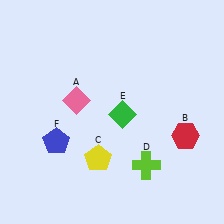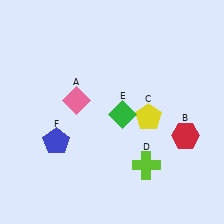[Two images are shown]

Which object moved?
The yellow pentagon (C) moved right.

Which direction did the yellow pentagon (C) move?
The yellow pentagon (C) moved right.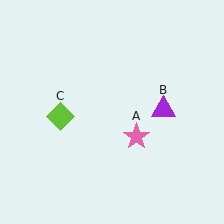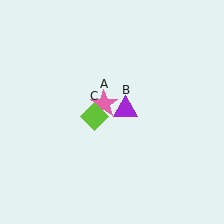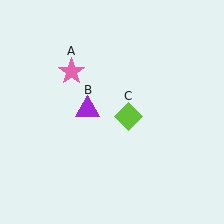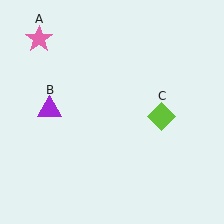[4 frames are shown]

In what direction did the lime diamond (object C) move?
The lime diamond (object C) moved right.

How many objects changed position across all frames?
3 objects changed position: pink star (object A), purple triangle (object B), lime diamond (object C).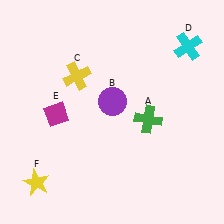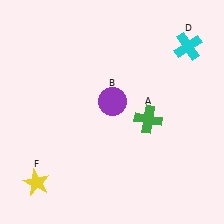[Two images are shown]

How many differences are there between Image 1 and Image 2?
There are 2 differences between the two images.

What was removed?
The magenta diamond (E), the yellow cross (C) were removed in Image 2.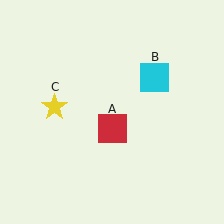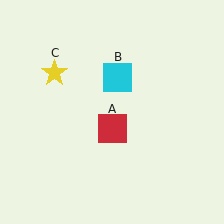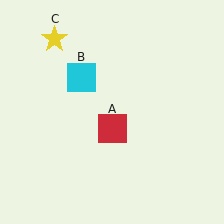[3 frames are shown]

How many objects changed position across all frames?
2 objects changed position: cyan square (object B), yellow star (object C).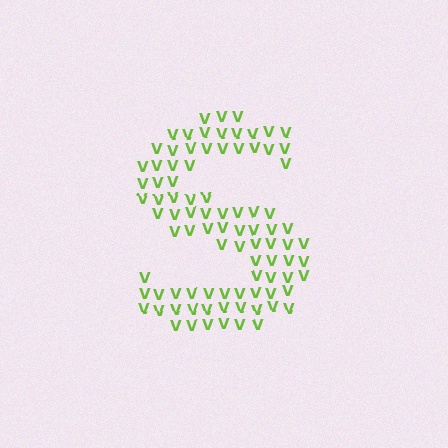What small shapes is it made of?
It is made of small letter V's.